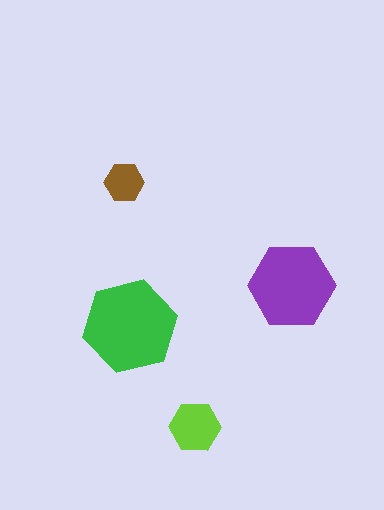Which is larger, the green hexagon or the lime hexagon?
The green one.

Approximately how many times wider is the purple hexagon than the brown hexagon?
About 2 times wider.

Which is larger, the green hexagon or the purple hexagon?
The green one.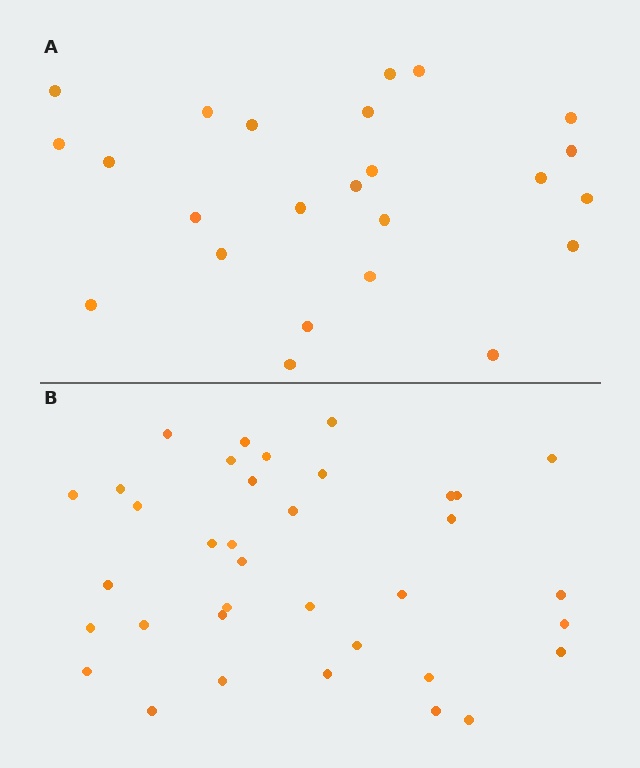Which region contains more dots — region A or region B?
Region B (the bottom region) has more dots.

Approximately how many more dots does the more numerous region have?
Region B has roughly 12 or so more dots than region A.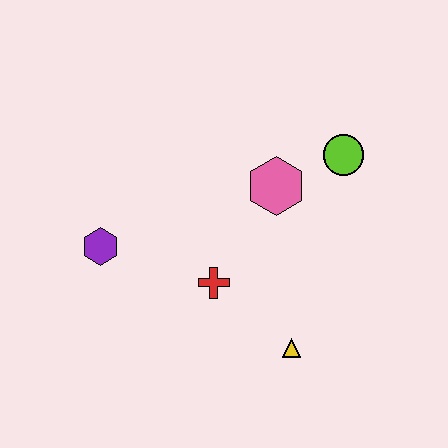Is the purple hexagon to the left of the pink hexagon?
Yes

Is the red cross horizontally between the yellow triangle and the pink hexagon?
No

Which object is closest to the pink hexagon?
The lime circle is closest to the pink hexagon.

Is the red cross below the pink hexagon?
Yes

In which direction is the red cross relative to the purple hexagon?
The red cross is to the right of the purple hexagon.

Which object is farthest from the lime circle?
The purple hexagon is farthest from the lime circle.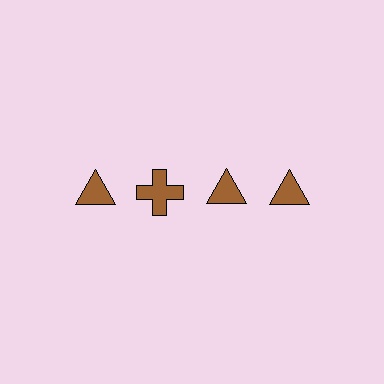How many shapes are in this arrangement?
There are 4 shapes arranged in a grid pattern.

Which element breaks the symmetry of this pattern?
The brown cross in the top row, second from left column breaks the symmetry. All other shapes are brown triangles.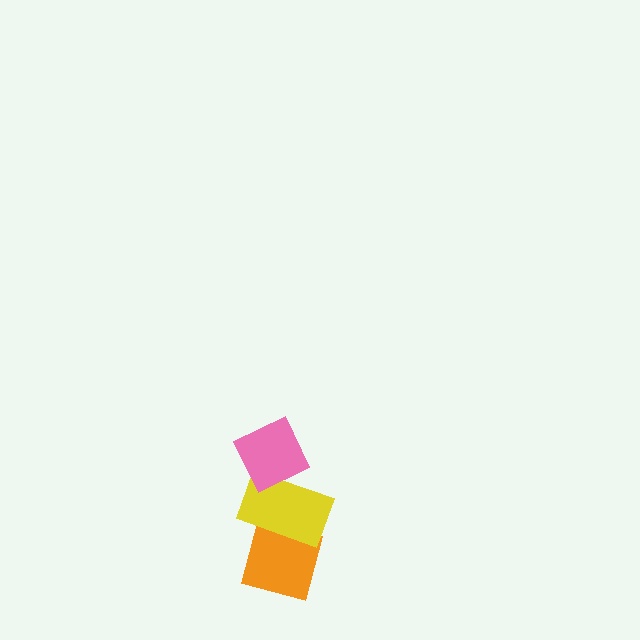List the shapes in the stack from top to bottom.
From top to bottom: the pink diamond, the yellow rectangle, the orange diamond.